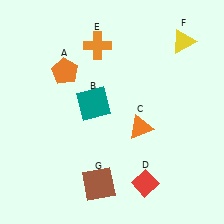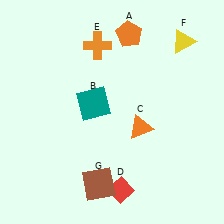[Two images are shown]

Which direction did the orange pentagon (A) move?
The orange pentagon (A) moved right.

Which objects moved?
The objects that moved are: the orange pentagon (A), the red diamond (D).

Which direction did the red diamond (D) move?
The red diamond (D) moved left.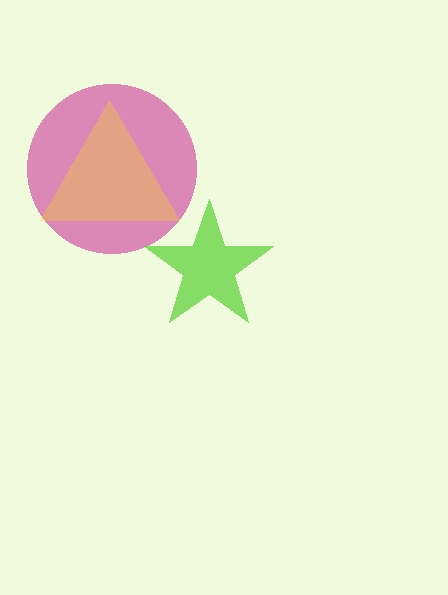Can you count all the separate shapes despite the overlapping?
Yes, there are 3 separate shapes.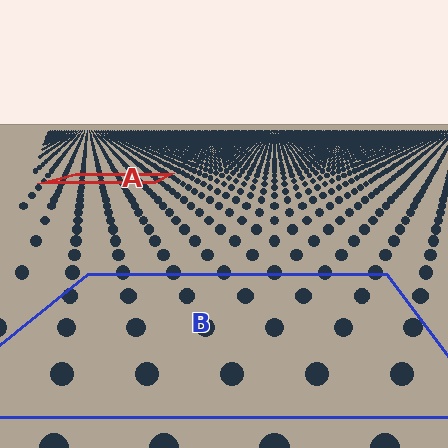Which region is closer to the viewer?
Region B is closer. The texture elements there are larger and more spread out.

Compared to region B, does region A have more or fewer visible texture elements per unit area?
Region A has more texture elements per unit area — they are packed more densely because it is farther away.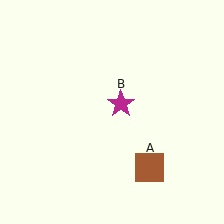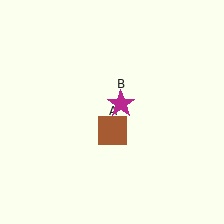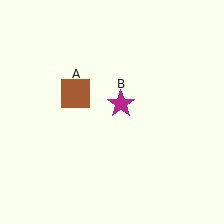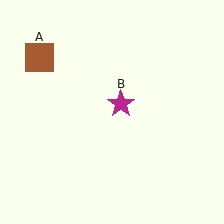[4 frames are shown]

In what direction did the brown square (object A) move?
The brown square (object A) moved up and to the left.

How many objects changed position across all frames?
1 object changed position: brown square (object A).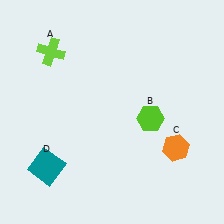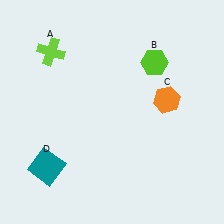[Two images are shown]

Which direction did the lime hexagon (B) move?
The lime hexagon (B) moved up.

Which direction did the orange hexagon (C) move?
The orange hexagon (C) moved up.